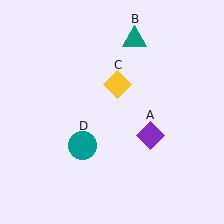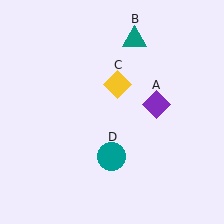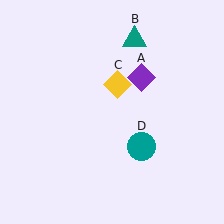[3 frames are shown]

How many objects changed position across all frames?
2 objects changed position: purple diamond (object A), teal circle (object D).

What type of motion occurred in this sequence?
The purple diamond (object A), teal circle (object D) rotated counterclockwise around the center of the scene.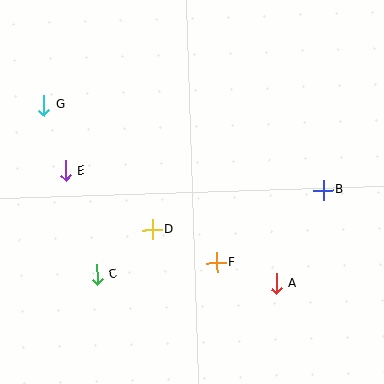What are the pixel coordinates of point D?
Point D is at (152, 230).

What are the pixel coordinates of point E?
Point E is at (65, 171).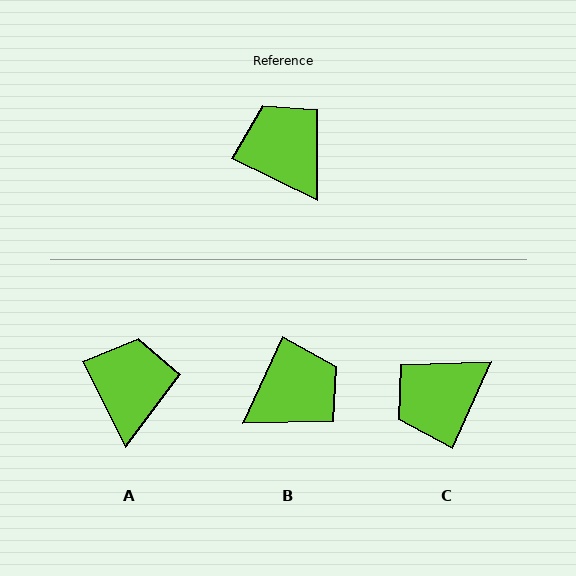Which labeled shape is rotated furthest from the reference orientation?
C, about 92 degrees away.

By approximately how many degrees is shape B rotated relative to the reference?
Approximately 88 degrees clockwise.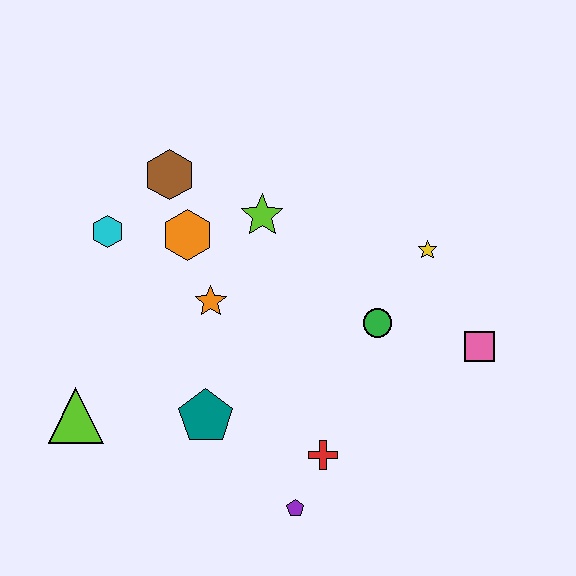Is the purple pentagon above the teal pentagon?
No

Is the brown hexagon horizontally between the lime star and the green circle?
No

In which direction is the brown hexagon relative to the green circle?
The brown hexagon is to the left of the green circle.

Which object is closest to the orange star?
The orange hexagon is closest to the orange star.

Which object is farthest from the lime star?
The purple pentagon is farthest from the lime star.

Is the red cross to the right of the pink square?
No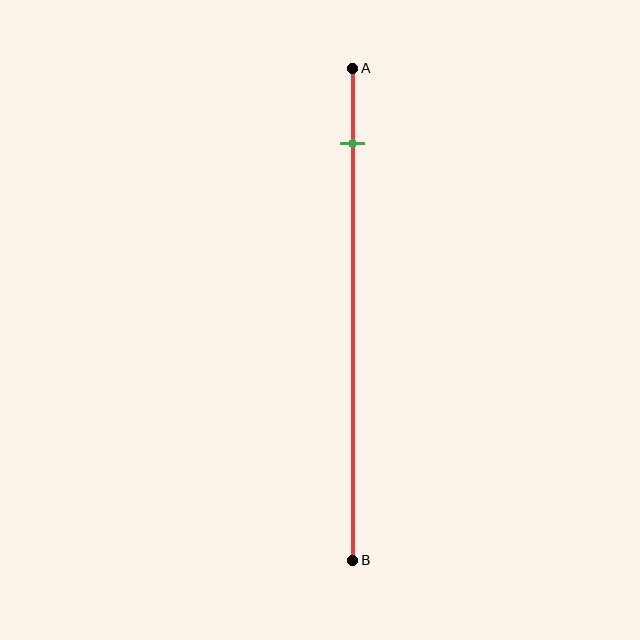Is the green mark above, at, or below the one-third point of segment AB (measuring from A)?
The green mark is above the one-third point of segment AB.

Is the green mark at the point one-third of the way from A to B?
No, the mark is at about 15% from A, not at the 33% one-third point.